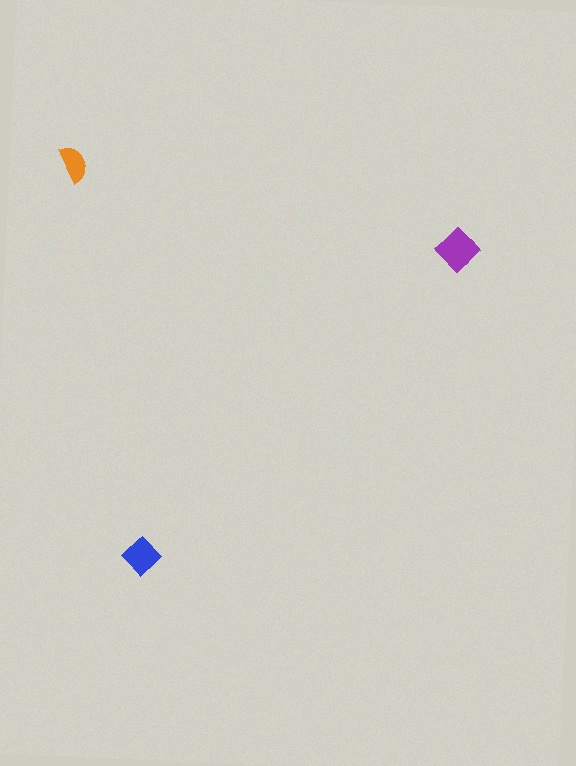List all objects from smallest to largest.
The orange semicircle, the blue diamond, the purple diamond.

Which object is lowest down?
The blue diamond is bottommost.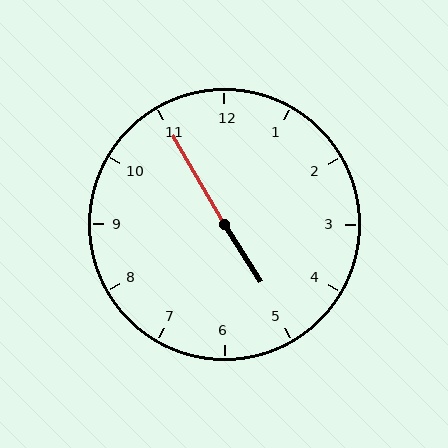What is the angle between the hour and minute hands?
Approximately 178 degrees.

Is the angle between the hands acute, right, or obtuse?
It is obtuse.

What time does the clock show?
4:55.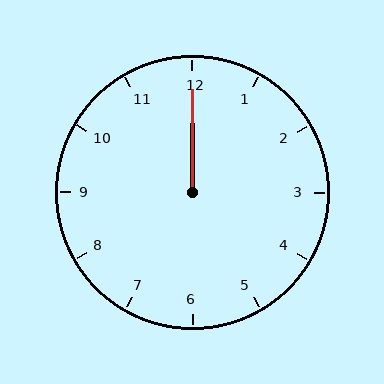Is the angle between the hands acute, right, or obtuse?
It is acute.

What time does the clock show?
12:00.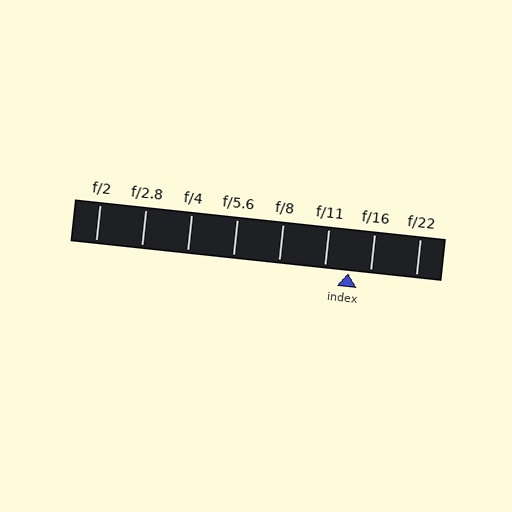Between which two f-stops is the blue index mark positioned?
The index mark is between f/11 and f/16.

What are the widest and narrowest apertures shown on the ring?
The widest aperture shown is f/2 and the narrowest is f/22.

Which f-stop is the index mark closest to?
The index mark is closest to f/16.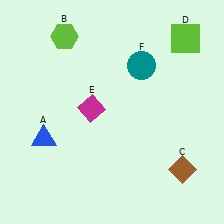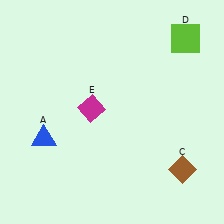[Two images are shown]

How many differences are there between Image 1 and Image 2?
There are 2 differences between the two images.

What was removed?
The teal circle (F), the lime hexagon (B) were removed in Image 2.